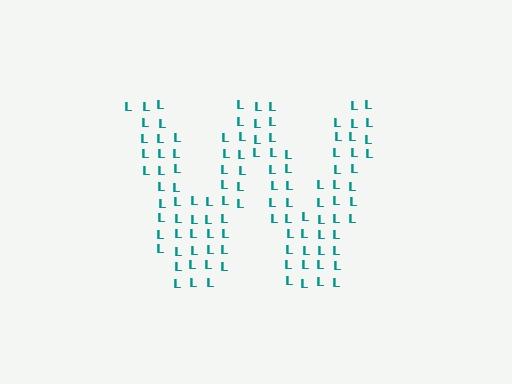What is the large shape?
The large shape is the letter W.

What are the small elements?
The small elements are letter L's.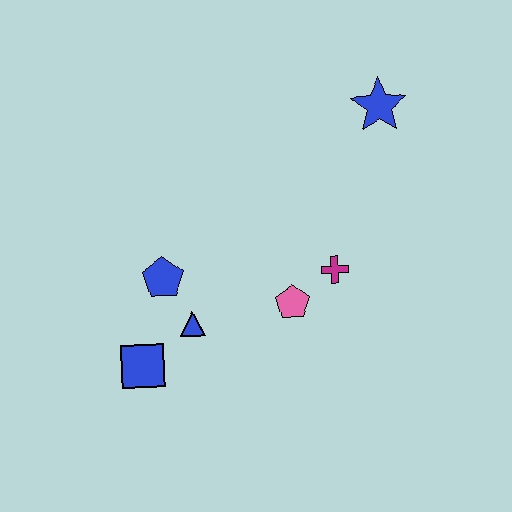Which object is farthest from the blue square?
The blue star is farthest from the blue square.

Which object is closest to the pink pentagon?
The magenta cross is closest to the pink pentagon.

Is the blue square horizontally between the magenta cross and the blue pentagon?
No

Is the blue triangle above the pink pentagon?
No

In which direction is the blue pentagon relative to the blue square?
The blue pentagon is above the blue square.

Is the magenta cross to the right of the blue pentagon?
Yes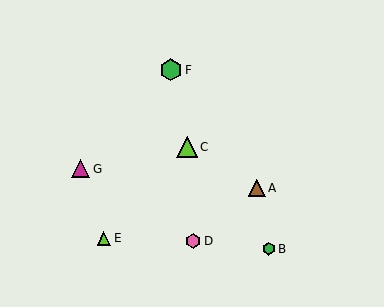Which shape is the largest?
The green hexagon (labeled F) is the largest.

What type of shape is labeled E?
Shape E is a lime triangle.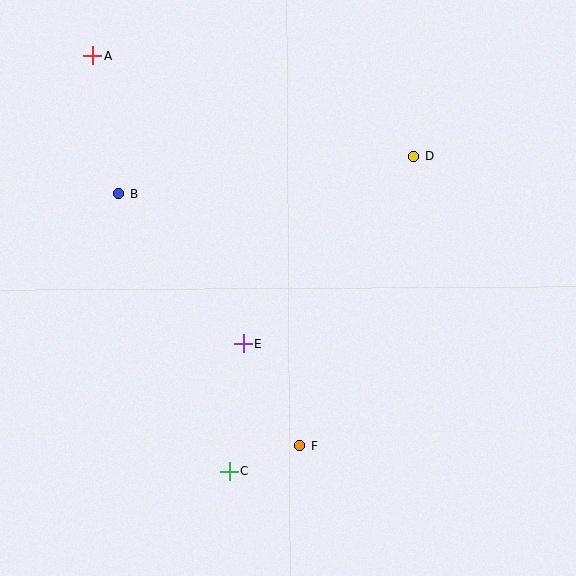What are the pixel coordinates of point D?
Point D is at (414, 156).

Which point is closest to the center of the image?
Point E at (244, 344) is closest to the center.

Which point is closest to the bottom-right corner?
Point F is closest to the bottom-right corner.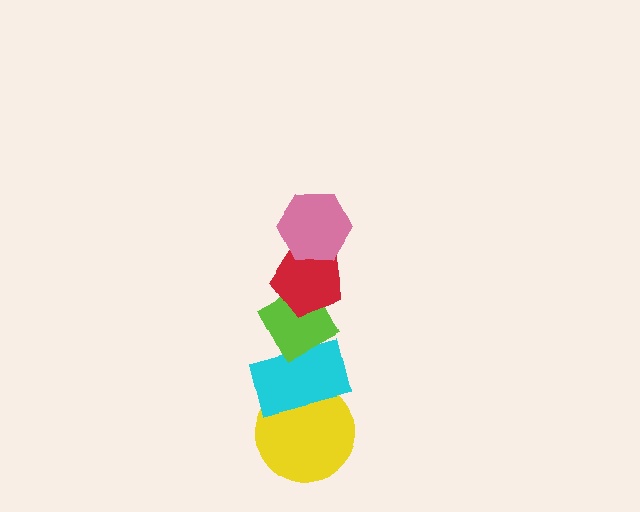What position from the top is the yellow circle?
The yellow circle is 5th from the top.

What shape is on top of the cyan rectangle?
The lime diamond is on top of the cyan rectangle.